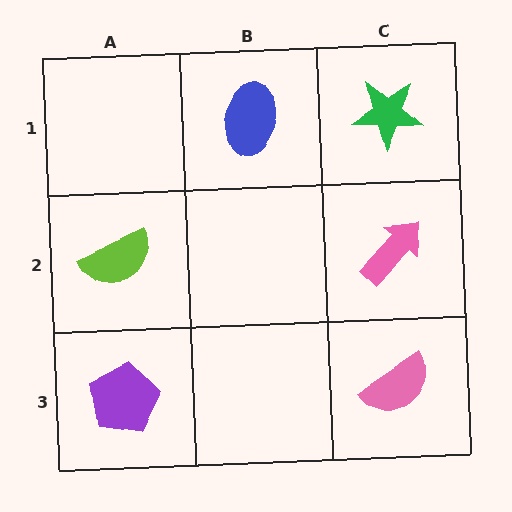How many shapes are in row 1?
2 shapes.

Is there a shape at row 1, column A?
No, that cell is empty.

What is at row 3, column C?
A pink semicircle.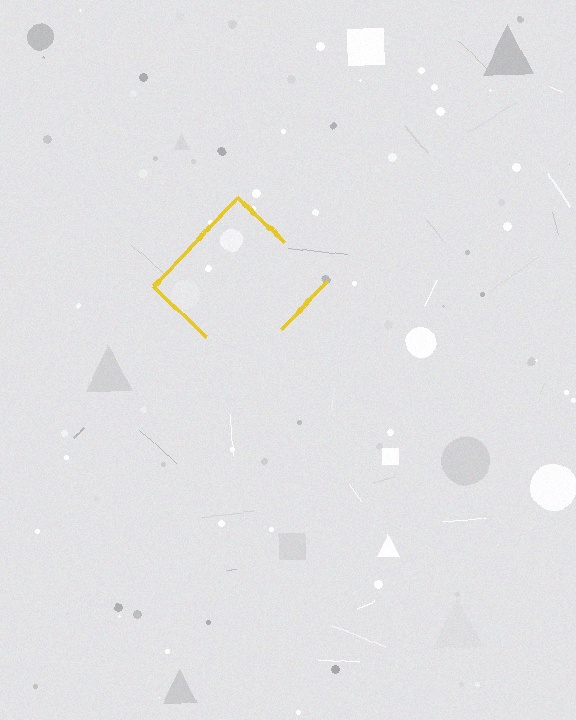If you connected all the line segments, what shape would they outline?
They would outline a diamond.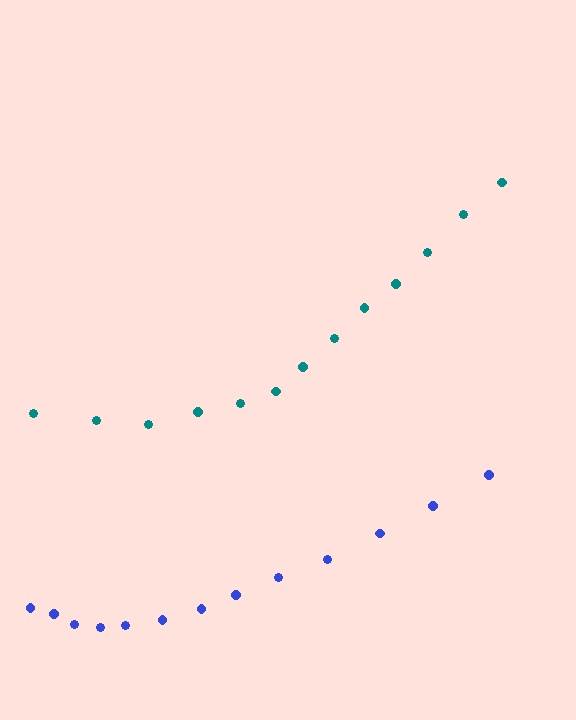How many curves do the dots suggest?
There are 2 distinct paths.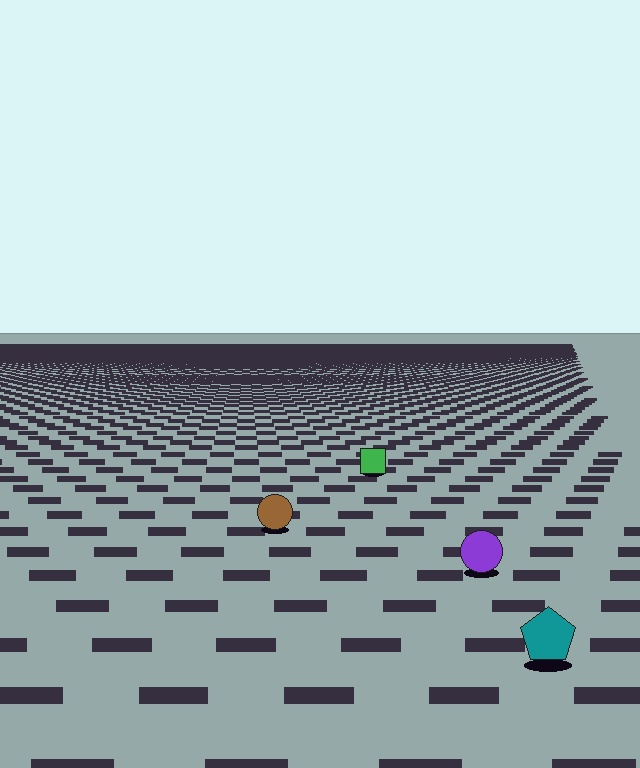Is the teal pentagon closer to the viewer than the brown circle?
Yes. The teal pentagon is closer — you can tell from the texture gradient: the ground texture is coarser near it.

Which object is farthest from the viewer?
The green square is farthest from the viewer. It appears smaller and the ground texture around it is denser.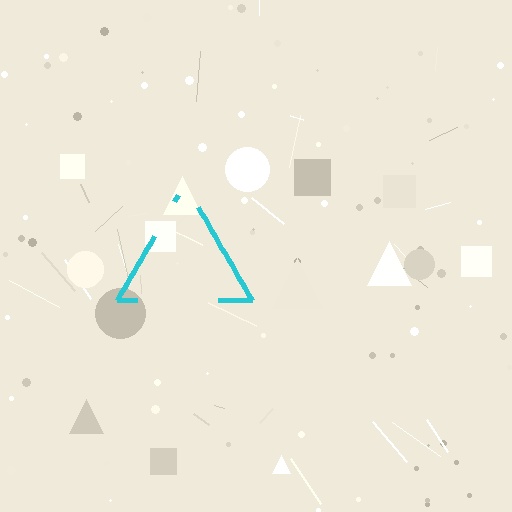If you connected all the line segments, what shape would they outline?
They would outline a triangle.